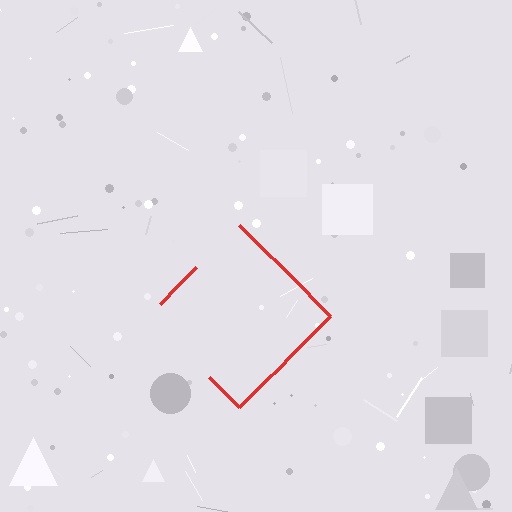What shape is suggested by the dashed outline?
The dashed outline suggests a diamond.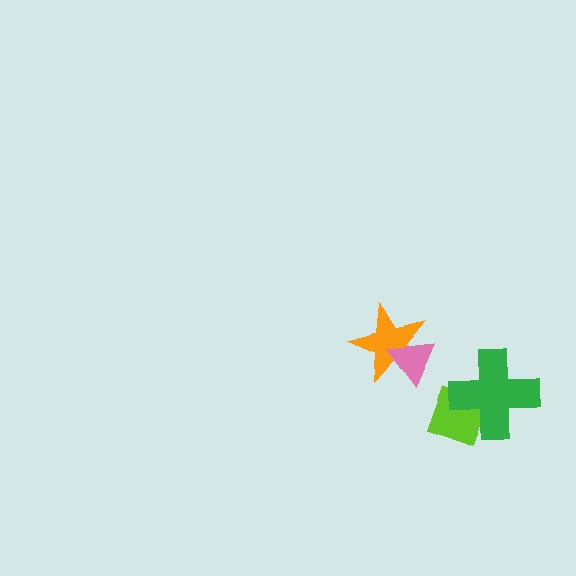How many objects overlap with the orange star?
1 object overlaps with the orange star.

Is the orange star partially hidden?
Yes, it is partially covered by another shape.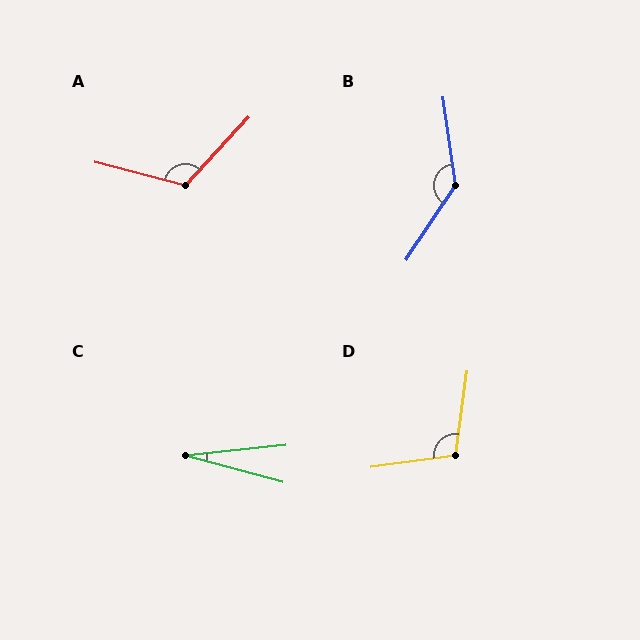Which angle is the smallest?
C, at approximately 21 degrees.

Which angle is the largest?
B, at approximately 138 degrees.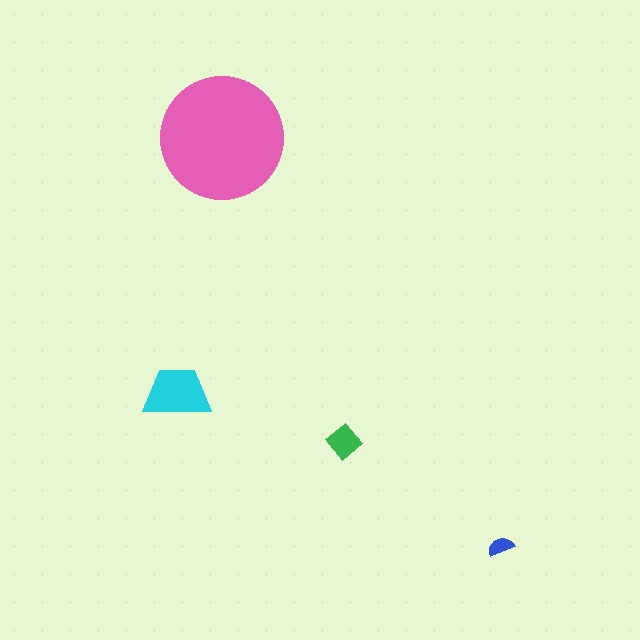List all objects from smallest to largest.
The blue semicircle, the green diamond, the cyan trapezoid, the pink circle.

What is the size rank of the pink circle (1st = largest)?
1st.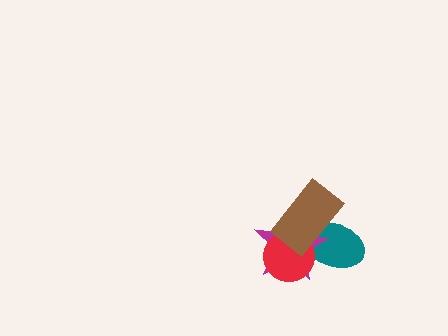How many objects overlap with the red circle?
3 objects overlap with the red circle.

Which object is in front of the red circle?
The brown rectangle is in front of the red circle.